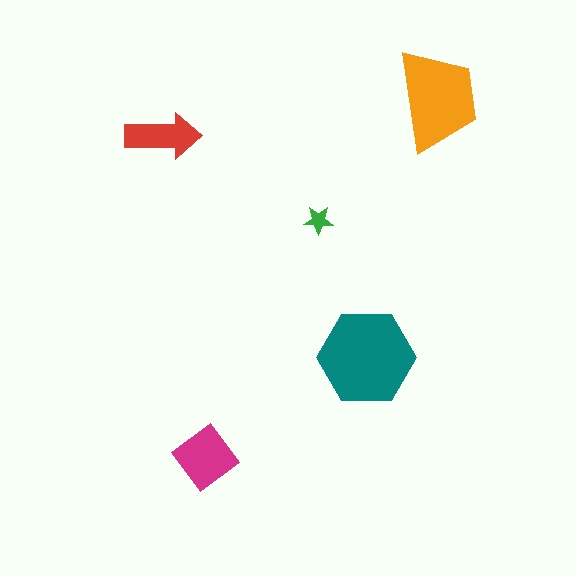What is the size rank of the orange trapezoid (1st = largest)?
2nd.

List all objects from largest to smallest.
The teal hexagon, the orange trapezoid, the magenta diamond, the red arrow, the green star.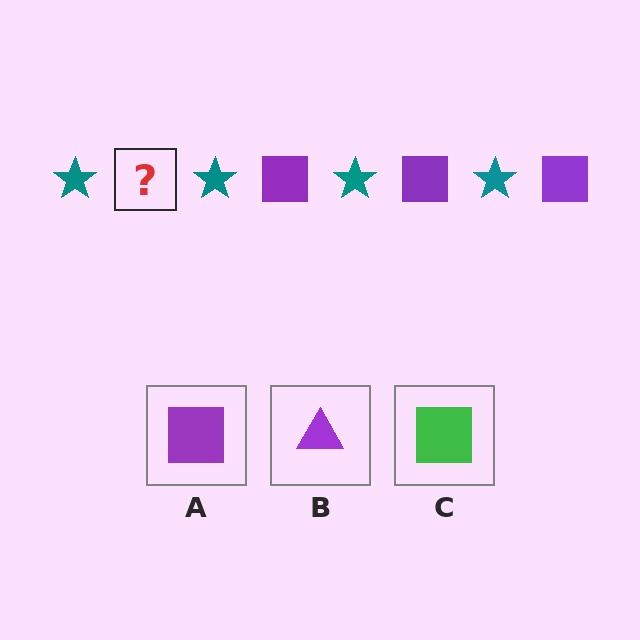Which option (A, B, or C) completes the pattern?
A.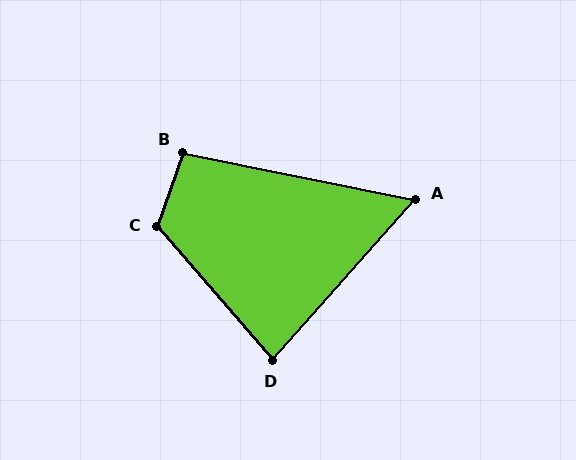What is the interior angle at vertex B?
Approximately 97 degrees (obtuse).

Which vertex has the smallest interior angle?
A, at approximately 60 degrees.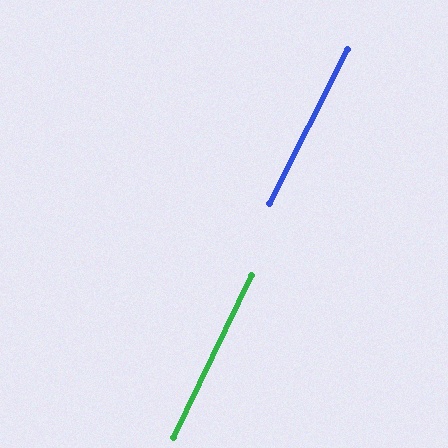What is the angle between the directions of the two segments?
Approximately 1 degree.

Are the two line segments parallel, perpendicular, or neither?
Parallel — their directions differ by only 1.2°.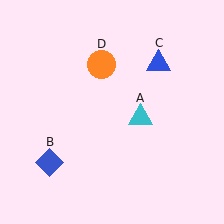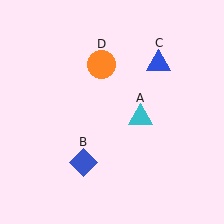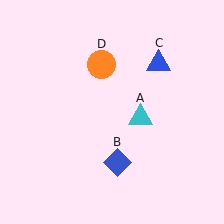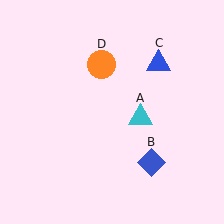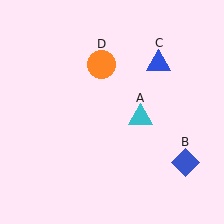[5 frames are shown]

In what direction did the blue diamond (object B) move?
The blue diamond (object B) moved right.